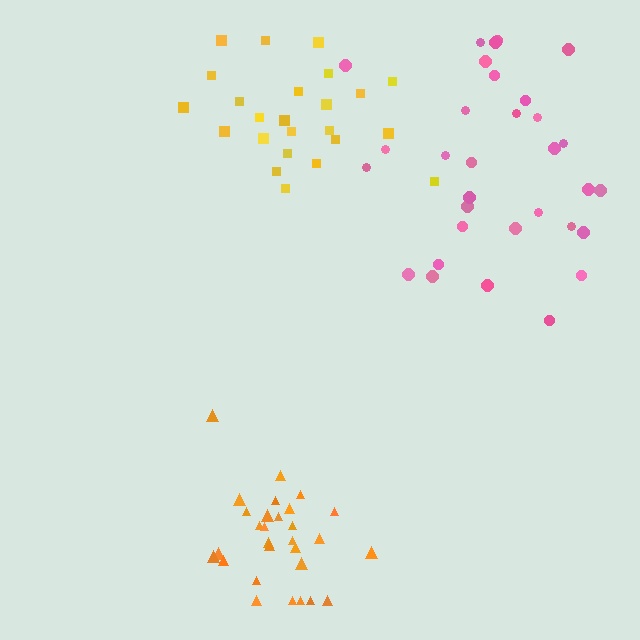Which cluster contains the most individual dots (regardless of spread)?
Pink (32).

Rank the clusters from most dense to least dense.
orange, yellow, pink.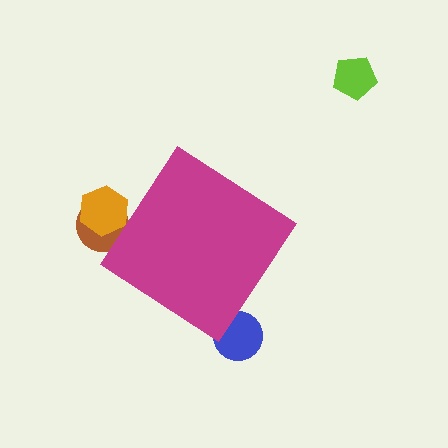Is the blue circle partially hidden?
Yes, the blue circle is partially hidden behind the magenta diamond.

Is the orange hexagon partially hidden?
Yes, the orange hexagon is partially hidden behind the magenta diamond.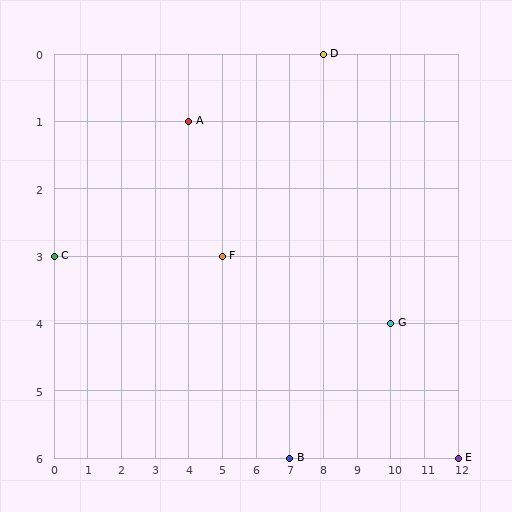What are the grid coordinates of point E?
Point E is at grid coordinates (12, 6).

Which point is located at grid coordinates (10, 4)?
Point G is at (10, 4).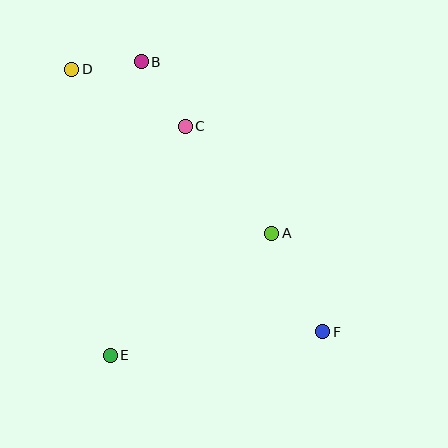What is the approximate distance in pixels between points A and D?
The distance between A and D is approximately 259 pixels.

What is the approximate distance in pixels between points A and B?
The distance between A and B is approximately 216 pixels.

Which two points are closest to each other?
Points B and D are closest to each other.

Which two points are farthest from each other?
Points D and F are farthest from each other.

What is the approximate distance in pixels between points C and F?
The distance between C and F is approximately 248 pixels.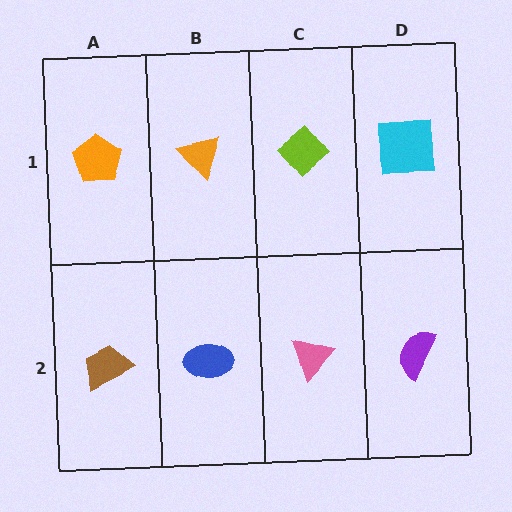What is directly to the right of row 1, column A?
An orange triangle.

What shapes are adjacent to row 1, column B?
A blue ellipse (row 2, column B), an orange pentagon (row 1, column A), a lime diamond (row 1, column C).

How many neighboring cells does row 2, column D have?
2.